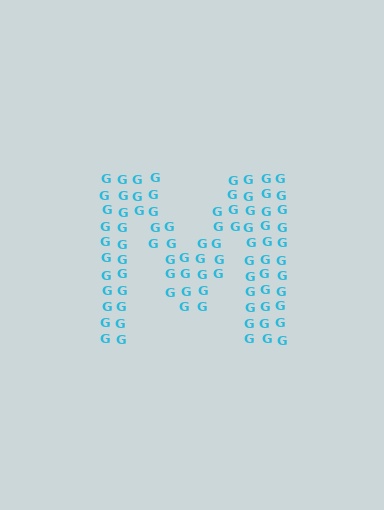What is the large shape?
The large shape is the letter M.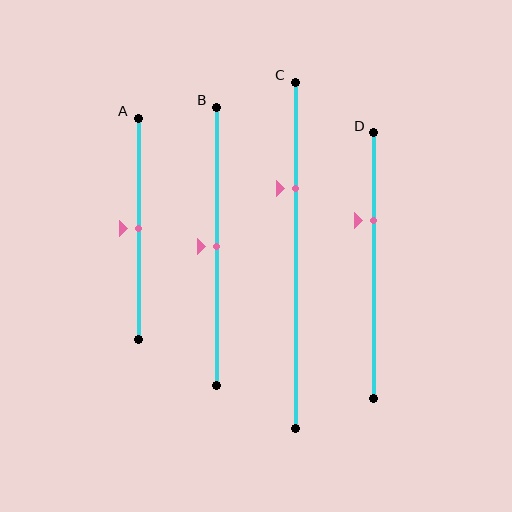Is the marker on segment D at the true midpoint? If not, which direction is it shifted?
No, the marker on segment D is shifted upward by about 17% of the segment length.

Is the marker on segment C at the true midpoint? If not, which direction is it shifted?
No, the marker on segment C is shifted upward by about 19% of the segment length.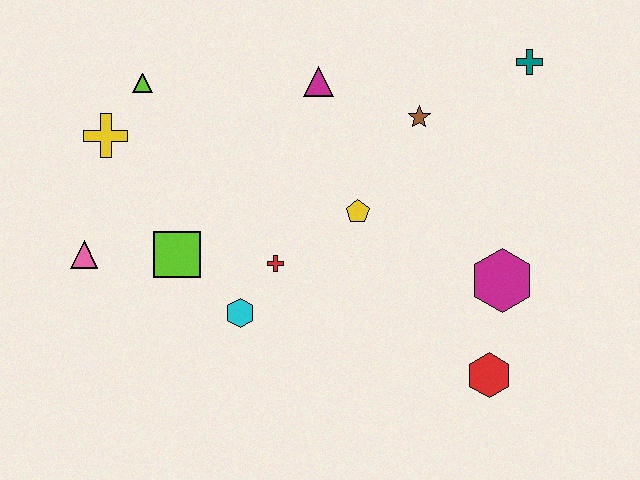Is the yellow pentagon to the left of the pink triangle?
No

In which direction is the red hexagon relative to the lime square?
The red hexagon is to the right of the lime square.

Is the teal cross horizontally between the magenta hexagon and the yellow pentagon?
No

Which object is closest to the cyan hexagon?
The red cross is closest to the cyan hexagon.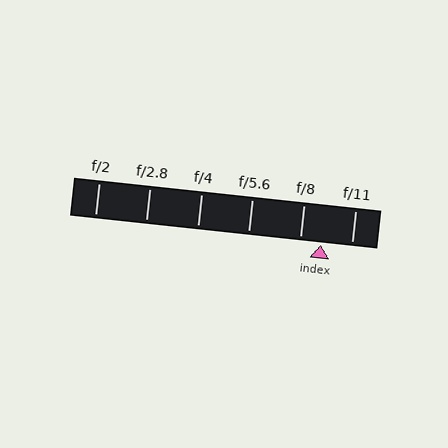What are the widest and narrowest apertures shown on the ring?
The widest aperture shown is f/2 and the narrowest is f/11.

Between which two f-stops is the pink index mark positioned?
The index mark is between f/8 and f/11.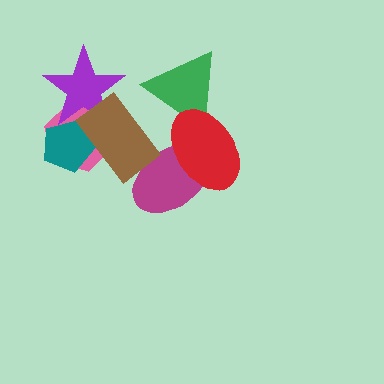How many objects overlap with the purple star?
3 objects overlap with the purple star.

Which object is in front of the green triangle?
The red ellipse is in front of the green triangle.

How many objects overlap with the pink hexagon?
3 objects overlap with the pink hexagon.